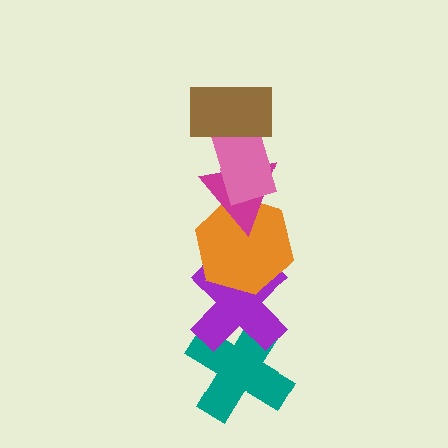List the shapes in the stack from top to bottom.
From top to bottom: the brown rectangle, the pink rectangle, the magenta triangle, the orange hexagon, the purple cross, the teal cross.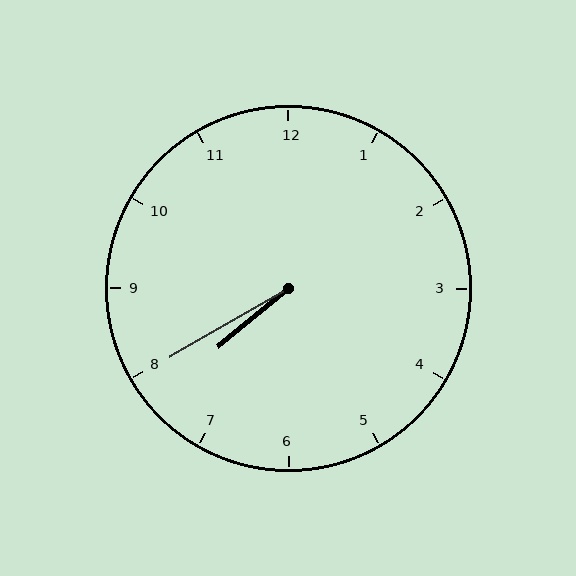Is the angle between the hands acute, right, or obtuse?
It is acute.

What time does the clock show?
7:40.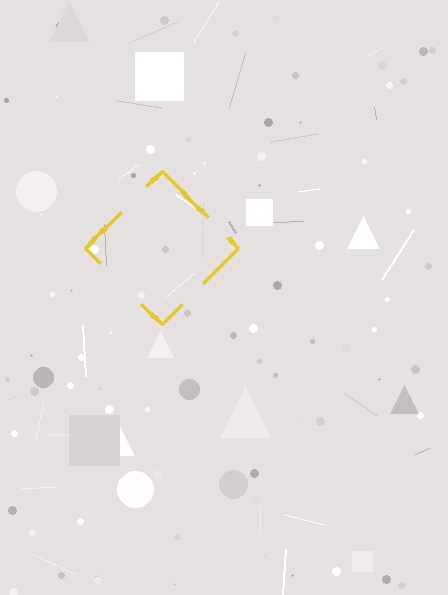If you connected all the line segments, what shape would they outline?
They would outline a diamond.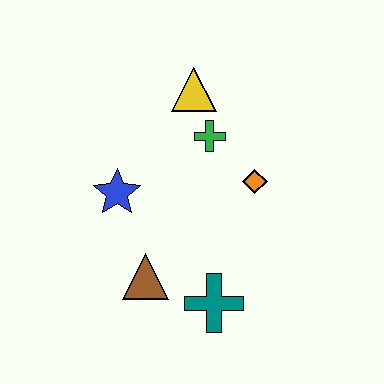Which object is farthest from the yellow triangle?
The teal cross is farthest from the yellow triangle.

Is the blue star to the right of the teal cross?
No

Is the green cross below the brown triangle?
No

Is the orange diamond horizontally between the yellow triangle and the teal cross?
No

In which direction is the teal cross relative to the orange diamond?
The teal cross is below the orange diamond.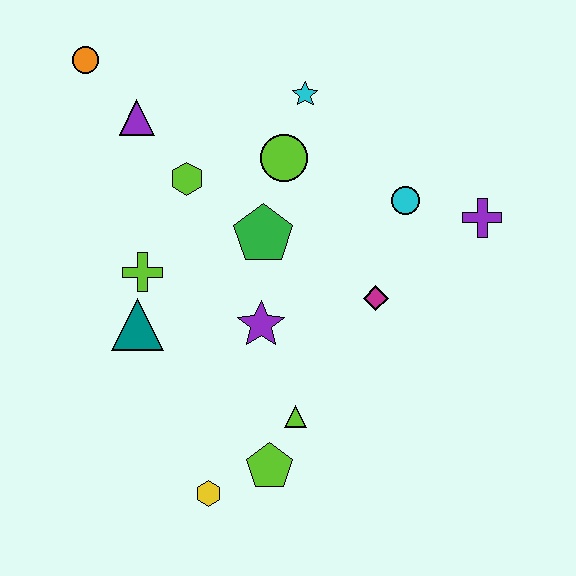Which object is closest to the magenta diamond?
The cyan circle is closest to the magenta diamond.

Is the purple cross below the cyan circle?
Yes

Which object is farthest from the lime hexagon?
The yellow hexagon is farthest from the lime hexagon.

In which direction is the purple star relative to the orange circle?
The purple star is below the orange circle.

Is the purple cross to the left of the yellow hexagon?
No